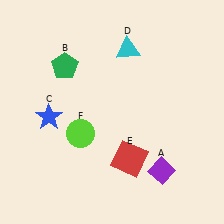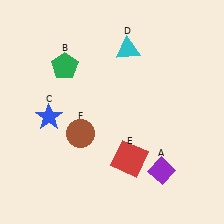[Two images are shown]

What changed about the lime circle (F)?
In Image 1, F is lime. In Image 2, it changed to brown.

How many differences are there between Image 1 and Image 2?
There is 1 difference between the two images.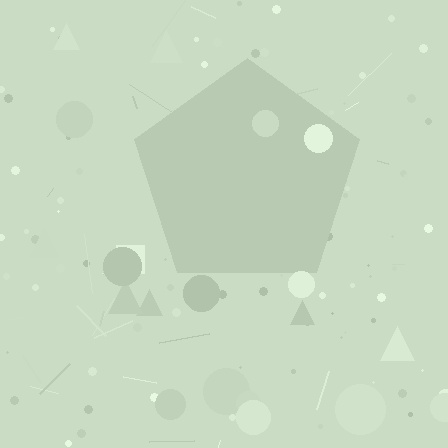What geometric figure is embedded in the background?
A pentagon is embedded in the background.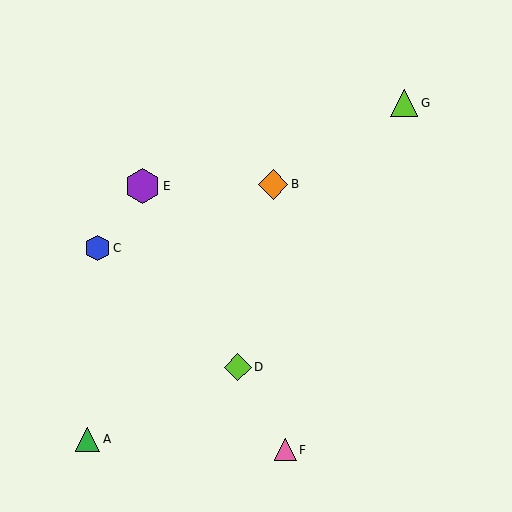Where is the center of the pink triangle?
The center of the pink triangle is at (285, 450).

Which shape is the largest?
The purple hexagon (labeled E) is the largest.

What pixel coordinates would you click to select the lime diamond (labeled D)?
Click at (238, 367) to select the lime diamond D.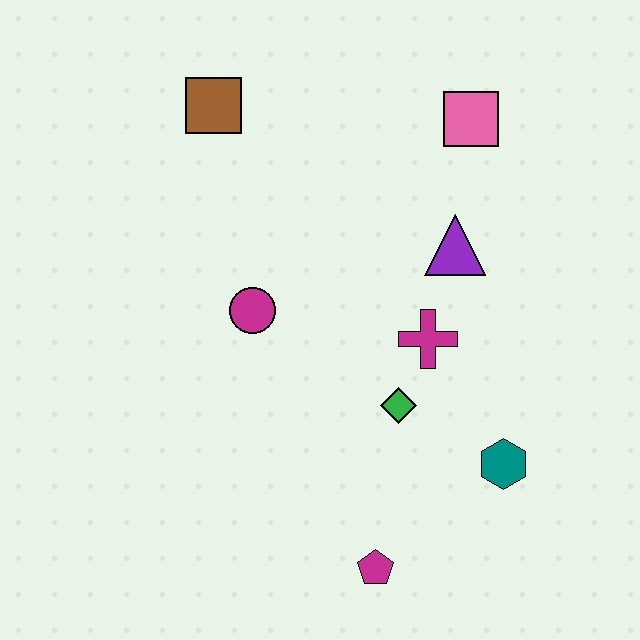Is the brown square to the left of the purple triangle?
Yes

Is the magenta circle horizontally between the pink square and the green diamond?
No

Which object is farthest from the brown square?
The magenta pentagon is farthest from the brown square.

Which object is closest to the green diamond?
The magenta cross is closest to the green diamond.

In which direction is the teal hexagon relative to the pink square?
The teal hexagon is below the pink square.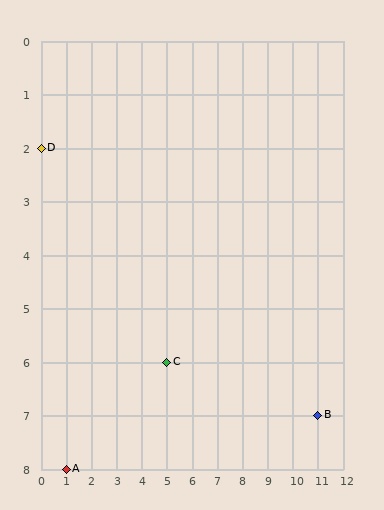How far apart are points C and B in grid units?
Points C and B are 6 columns and 1 row apart (about 6.1 grid units diagonally).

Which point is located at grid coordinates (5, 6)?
Point C is at (5, 6).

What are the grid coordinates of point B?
Point B is at grid coordinates (11, 7).